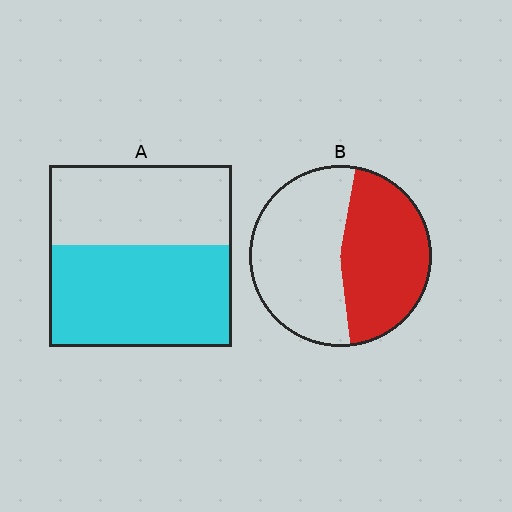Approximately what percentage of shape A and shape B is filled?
A is approximately 55% and B is approximately 45%.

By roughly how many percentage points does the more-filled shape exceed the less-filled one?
By roughly 10 percentage points (A over B).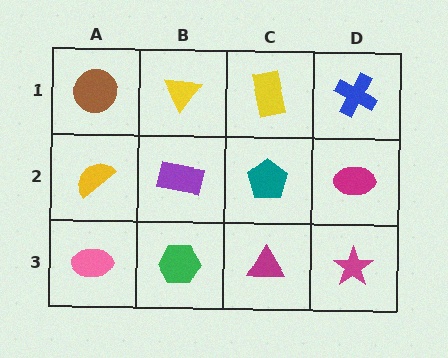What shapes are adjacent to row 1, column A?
A yellow semicircle (row 2, column A), a yellow triangle (row 1, column B).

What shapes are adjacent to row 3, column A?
A yellow semicircle (row 2, column A), a green hexagon (row 3, column B).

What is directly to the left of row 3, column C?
A green hexagon.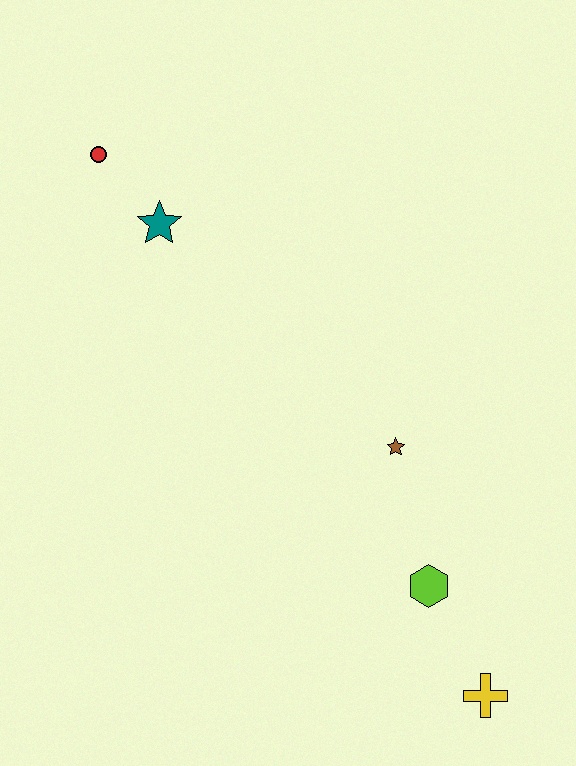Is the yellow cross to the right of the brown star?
Yes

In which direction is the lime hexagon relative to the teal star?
The lime hexagon is below the teal star.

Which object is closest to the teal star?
The red circle is closest to the teal star.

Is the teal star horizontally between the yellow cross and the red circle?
Yes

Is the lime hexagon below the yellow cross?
No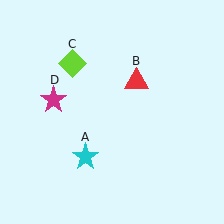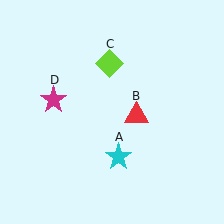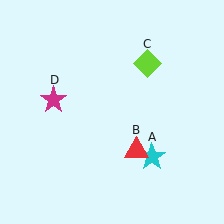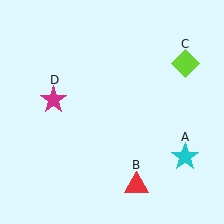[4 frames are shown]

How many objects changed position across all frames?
3 objects changed position: cyan star (object A), red triangle (object B), lime diamond (object C).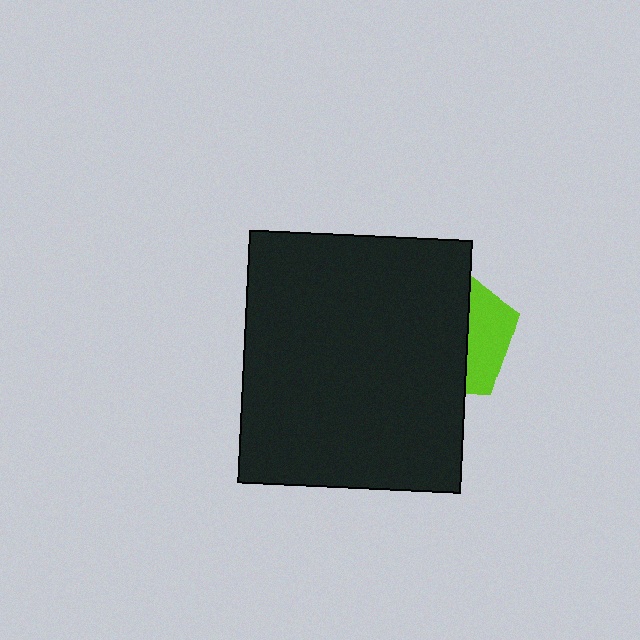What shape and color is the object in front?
The object in front is a black rectangle.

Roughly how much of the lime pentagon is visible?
A small part of it is visible (roughly 31%).